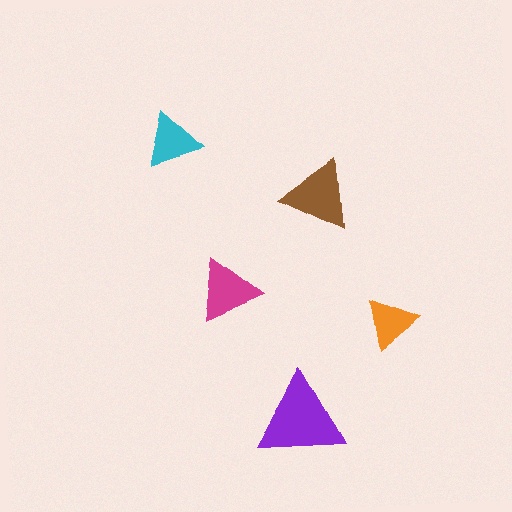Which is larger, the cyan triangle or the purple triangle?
The purple one.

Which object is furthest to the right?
The orange triangle is rightmost.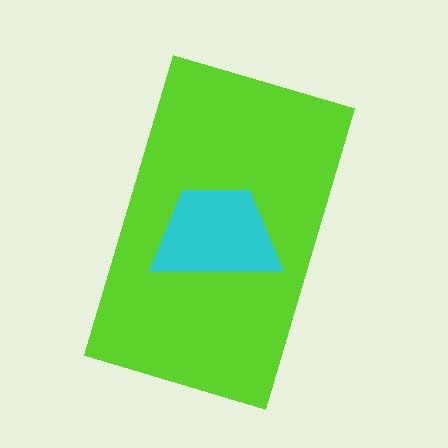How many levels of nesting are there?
2.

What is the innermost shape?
The cyan trapezoid.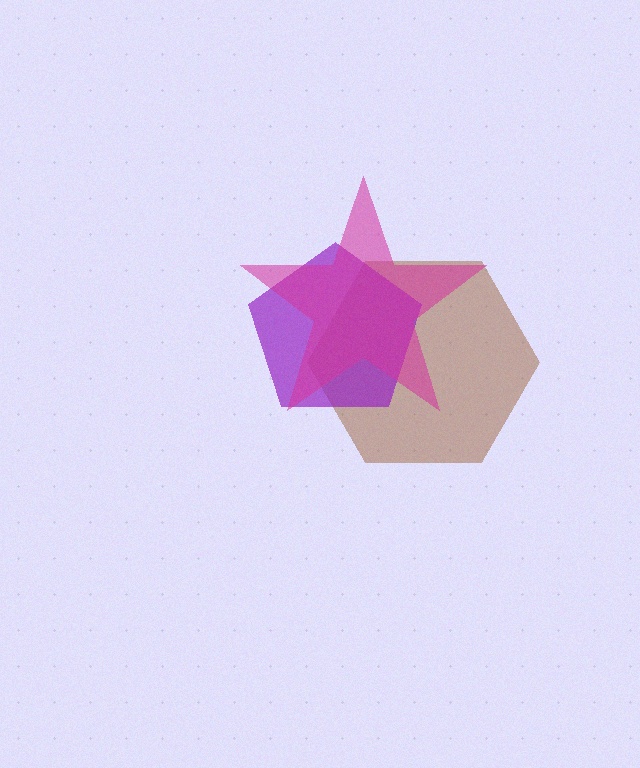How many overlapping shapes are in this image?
There are 3 overlapping shapes in the image.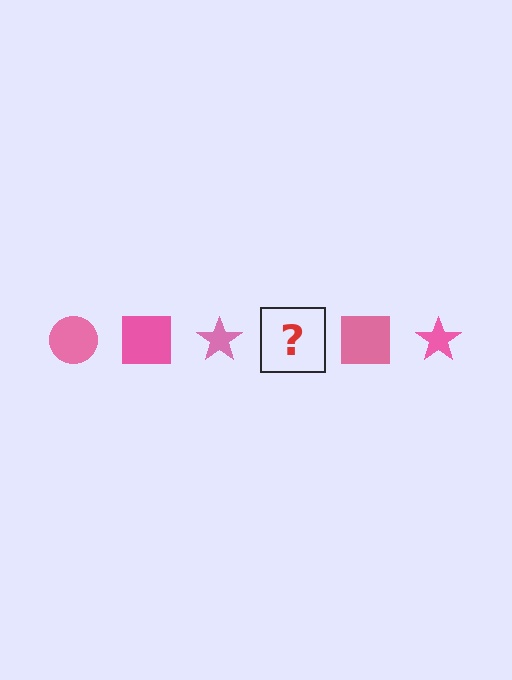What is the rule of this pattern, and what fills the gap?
The rule is that the pattern cycles through circle, square, star shapes in pink. The gap should be filled with a pink circle.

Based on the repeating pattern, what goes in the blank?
The blank should be a pink circle.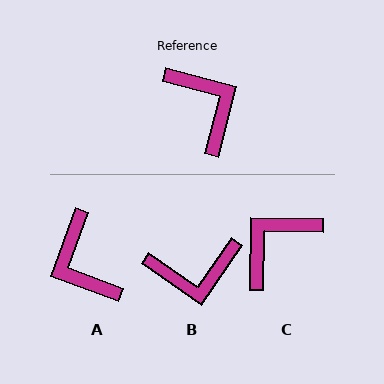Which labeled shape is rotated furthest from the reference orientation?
A, about 174 degrees away.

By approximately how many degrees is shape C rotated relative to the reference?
Approximately 104 degrees counter-clockwise.